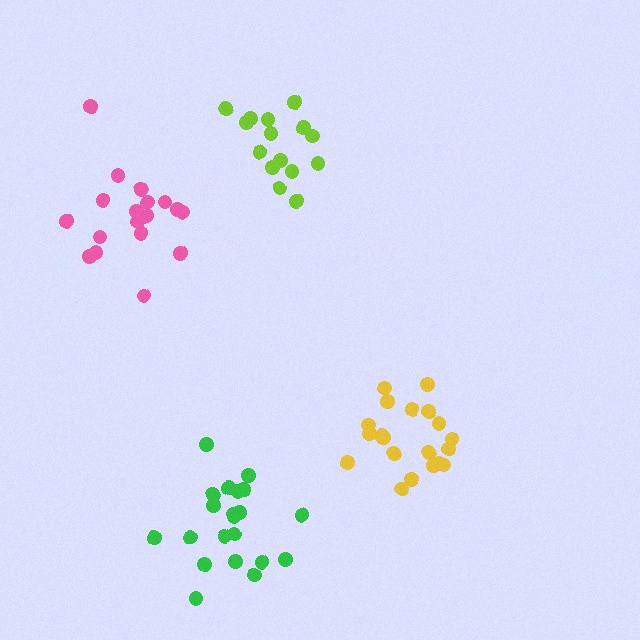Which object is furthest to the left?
The pink cluster is leftmost.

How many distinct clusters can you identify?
There are 4 distinct clusters.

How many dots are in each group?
Group 1: 15 dots, Group 2: 21 dots, Group 3: 20 dots, Group 4: 18 dots (74 total).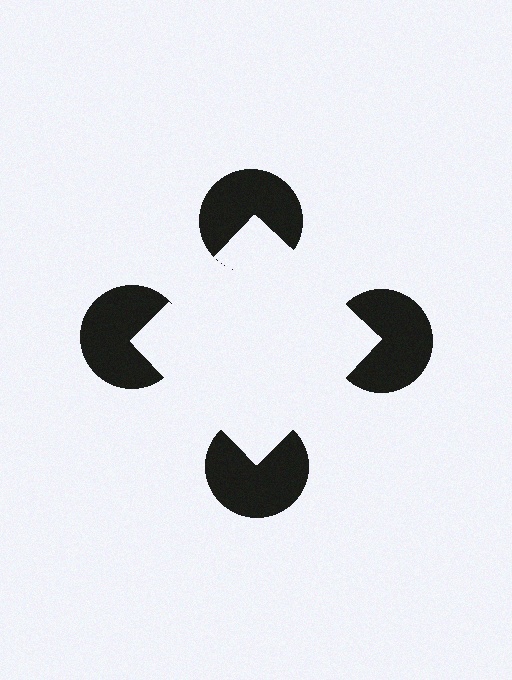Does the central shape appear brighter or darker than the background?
It typically appears slightly brighter than the background, even though no actual brightness change is drawn.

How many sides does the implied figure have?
4 sides.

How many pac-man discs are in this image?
There are 4 — one at each vertex of the illusory square.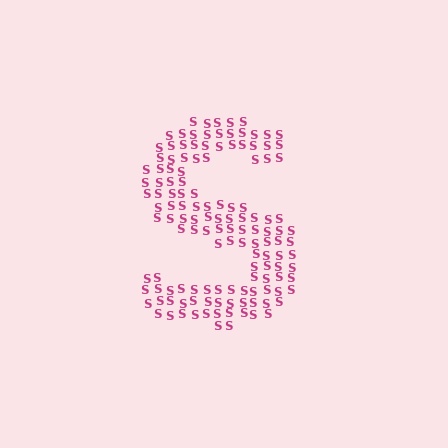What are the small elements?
The small elements are letter S's.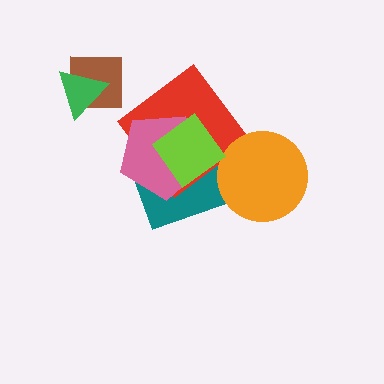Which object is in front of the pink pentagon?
The lime diamond is in front of the pink pentagon.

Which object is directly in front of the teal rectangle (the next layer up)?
The red diamond is directly in front of the teal rectangle.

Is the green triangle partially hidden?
No, no other shape covers it.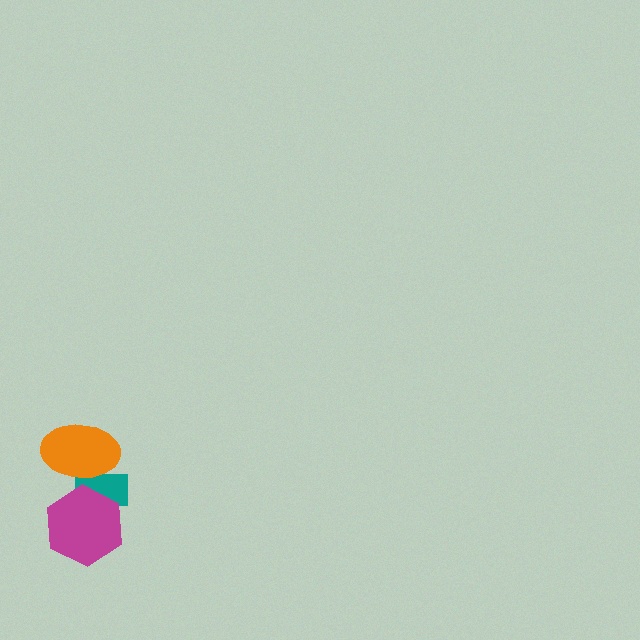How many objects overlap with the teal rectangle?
2 objects overlap with the teal rectangle.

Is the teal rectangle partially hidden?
Yes, it is partially covered by another shape.